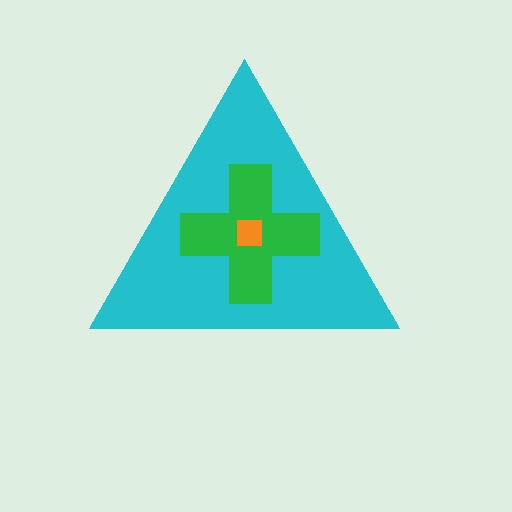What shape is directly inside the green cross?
The orange square.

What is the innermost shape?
The orange square.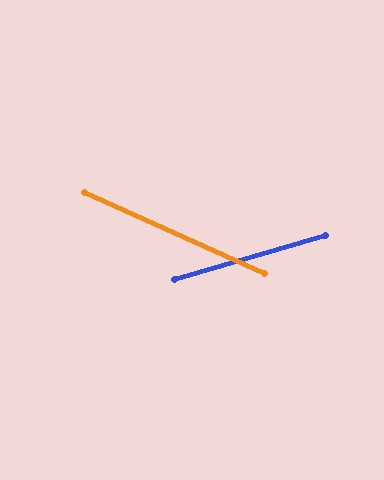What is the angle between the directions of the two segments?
Approximately 40 degrees.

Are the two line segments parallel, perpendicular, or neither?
Neither parallel nor perpendicular — they differ by about 40°.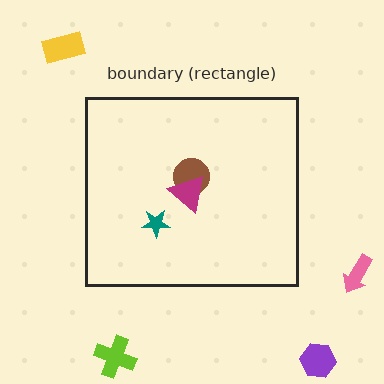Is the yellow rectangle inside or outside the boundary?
Outside.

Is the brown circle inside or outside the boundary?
Inside.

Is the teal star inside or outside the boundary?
Inside.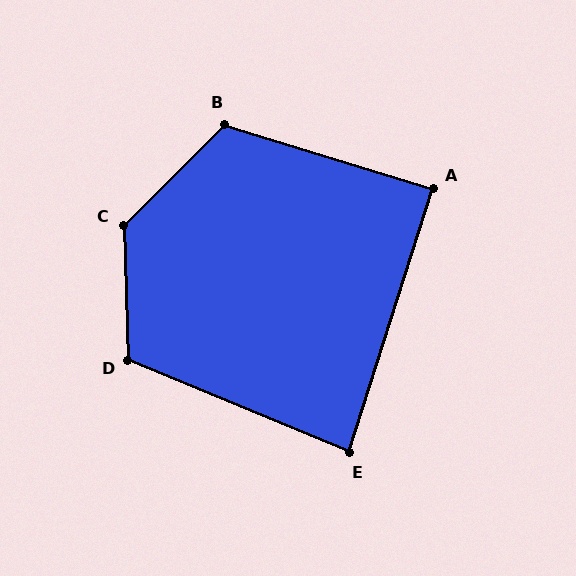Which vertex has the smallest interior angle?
E, at approximately 85 degrees.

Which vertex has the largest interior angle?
C, at approximately 133 degrees.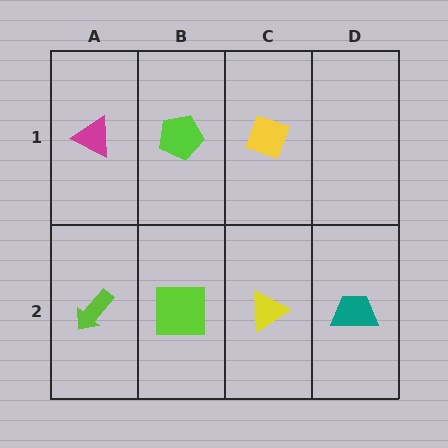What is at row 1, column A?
A magenta triangle.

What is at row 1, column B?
A lime pentagon.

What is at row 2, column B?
A lime square.